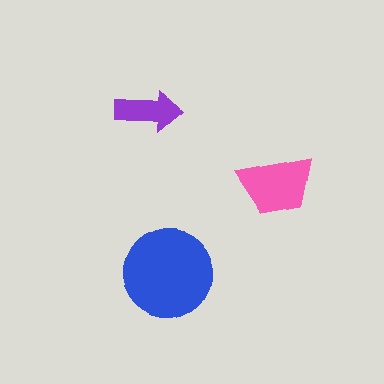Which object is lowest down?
The blue circle is bottommost.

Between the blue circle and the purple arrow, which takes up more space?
The blue circle.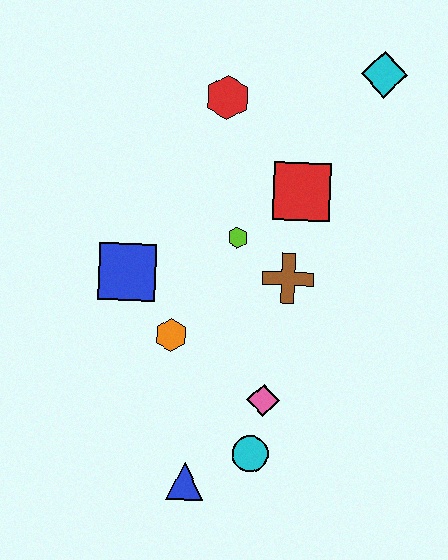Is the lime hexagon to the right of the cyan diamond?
No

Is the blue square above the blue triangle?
Yes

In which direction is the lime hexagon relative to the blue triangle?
The lime hexagon is above the blue triangle.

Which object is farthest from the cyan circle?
The cyan diamond is farthest from the cyan circle.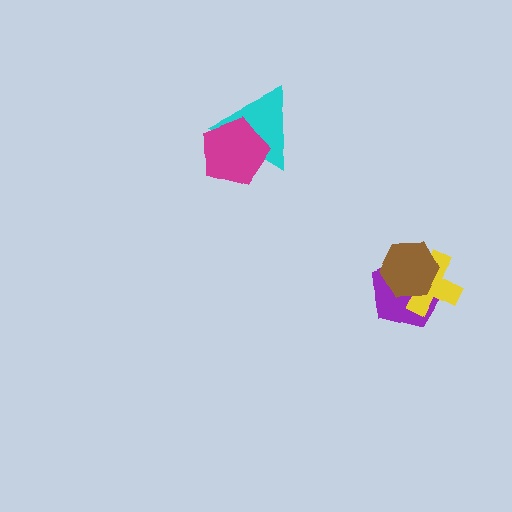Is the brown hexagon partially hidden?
No, no other shape covers it.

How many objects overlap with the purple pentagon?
2 objects overlap with the purple pentagon.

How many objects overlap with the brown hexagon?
2 objects overlap with the brown hexagon.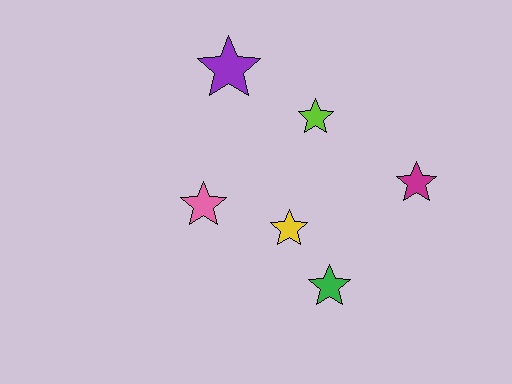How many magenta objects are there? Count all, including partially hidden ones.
There is 1 magenta object.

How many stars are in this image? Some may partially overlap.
There are 6 stars.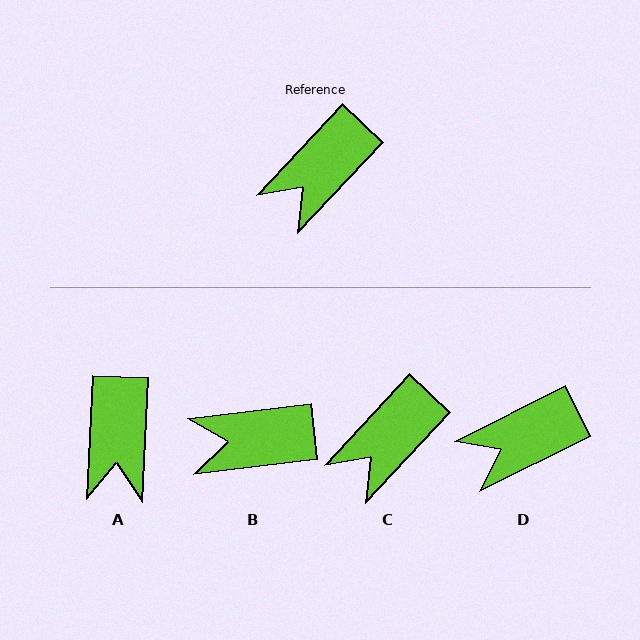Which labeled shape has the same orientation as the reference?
C.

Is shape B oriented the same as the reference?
No, it is off by about 40 degrees.